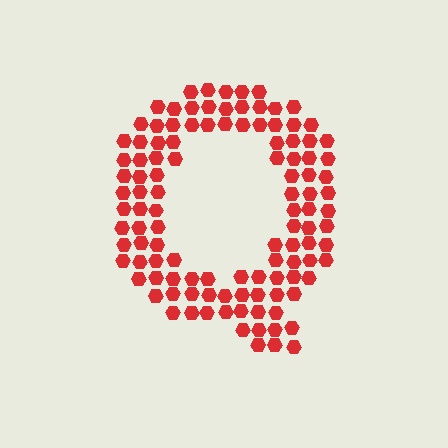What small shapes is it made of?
It is made of small hexagons.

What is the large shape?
The large shape is the letter Q.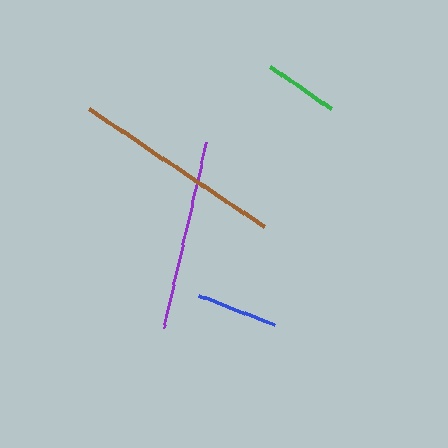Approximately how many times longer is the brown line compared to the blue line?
The brown line is approximately 2.6 times the length of the blue line.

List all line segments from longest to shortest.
From longest to shortest: brown, purple, blue, green.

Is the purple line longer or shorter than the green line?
The purple line is longer than the green line.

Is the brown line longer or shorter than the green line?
The brown line is longer than the green line.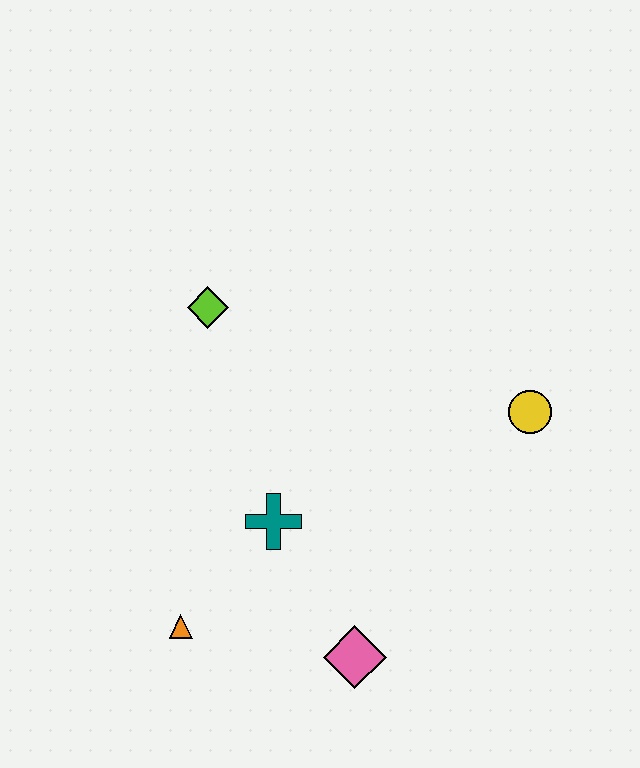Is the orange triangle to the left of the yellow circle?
Yes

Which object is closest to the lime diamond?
The teal cross is closest to the lime diamond.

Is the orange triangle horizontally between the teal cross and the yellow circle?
No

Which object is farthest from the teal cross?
The yellow circle is farthest from the teal cross.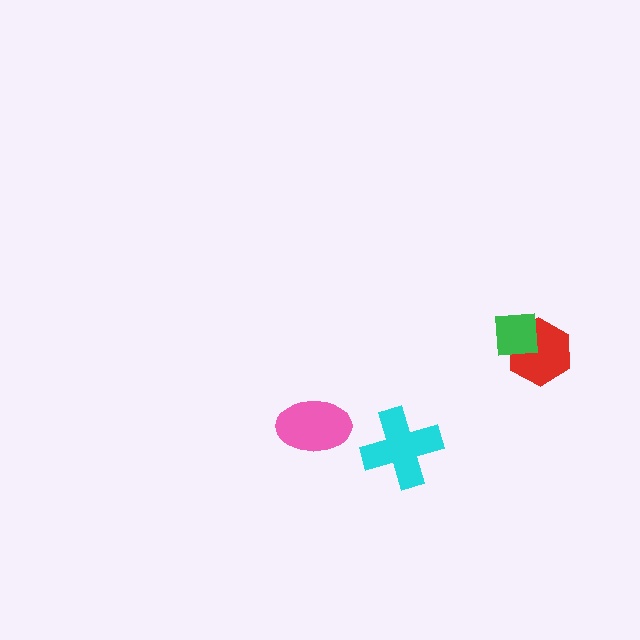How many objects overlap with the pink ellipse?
0 objects overlap with the pink ellipse.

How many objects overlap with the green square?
1 object overlaps with the green square.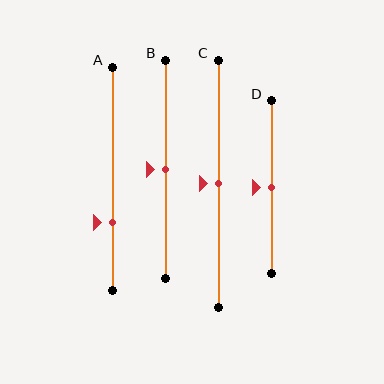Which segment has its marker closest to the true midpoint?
Segment B has its marker closest to the true midpoint.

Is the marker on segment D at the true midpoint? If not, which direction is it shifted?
Yes, the marker on segment D is at the true midpoint.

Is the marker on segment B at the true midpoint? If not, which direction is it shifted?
Yes, the marker on segment B is at the true midpoint.